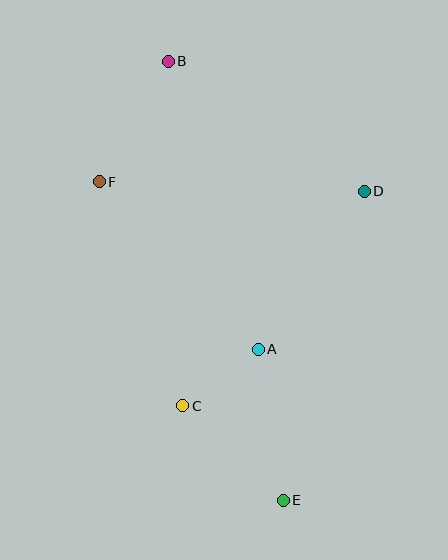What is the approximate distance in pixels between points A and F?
The distance between A and F is approximately 231 pixels.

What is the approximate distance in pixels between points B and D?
The distance between B and D is approximately 235 pixels.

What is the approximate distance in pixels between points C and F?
The distance between C and F is approximately 239 pixels.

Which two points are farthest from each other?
Points B and E are farthest from each other.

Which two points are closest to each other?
Points A and C are closest to each other.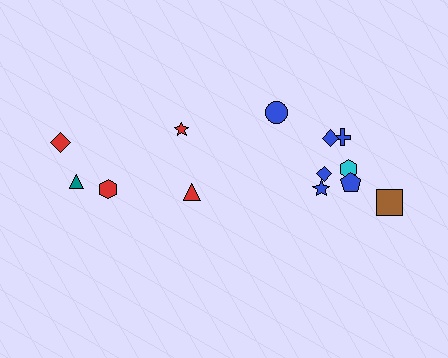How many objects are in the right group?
There are 8 objects.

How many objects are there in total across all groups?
There are 13 objects.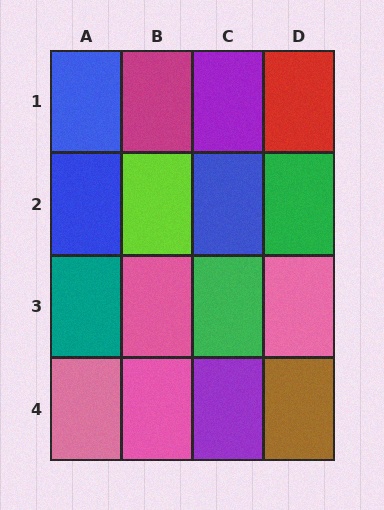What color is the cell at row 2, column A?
Blue.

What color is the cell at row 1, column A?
Blue.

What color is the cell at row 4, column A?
Pink.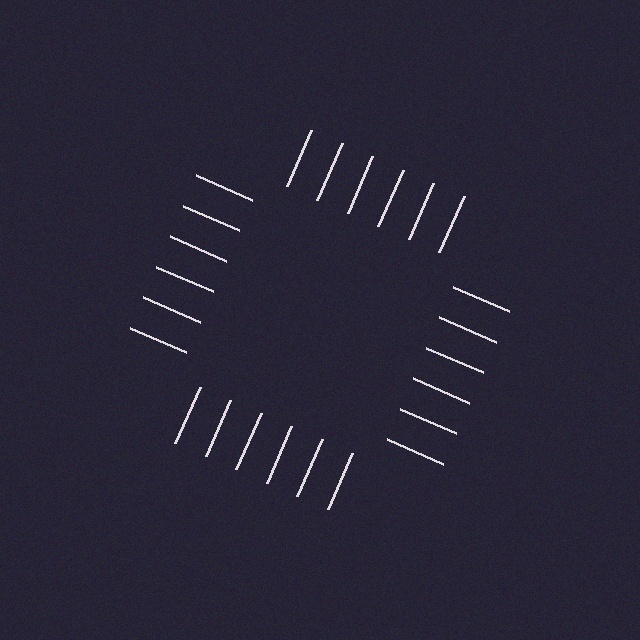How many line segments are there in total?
24 — 6 along each of the 4 edges.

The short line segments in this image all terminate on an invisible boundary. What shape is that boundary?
An illusory square — the line segments terminate on its edges but no continuous stroke is drawn.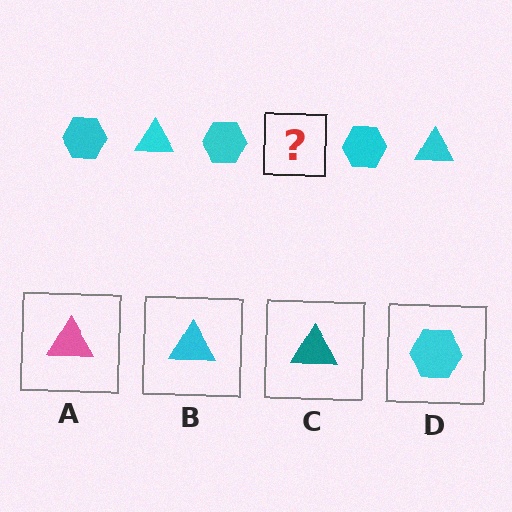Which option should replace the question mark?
Option B.